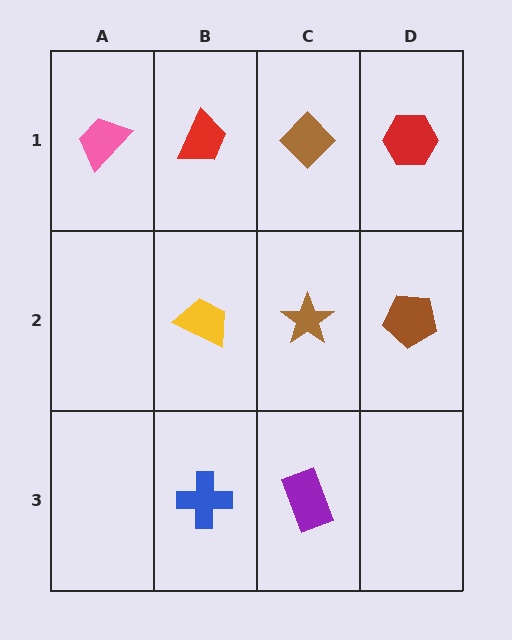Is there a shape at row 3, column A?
No, that cell is empty.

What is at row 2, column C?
A brown star.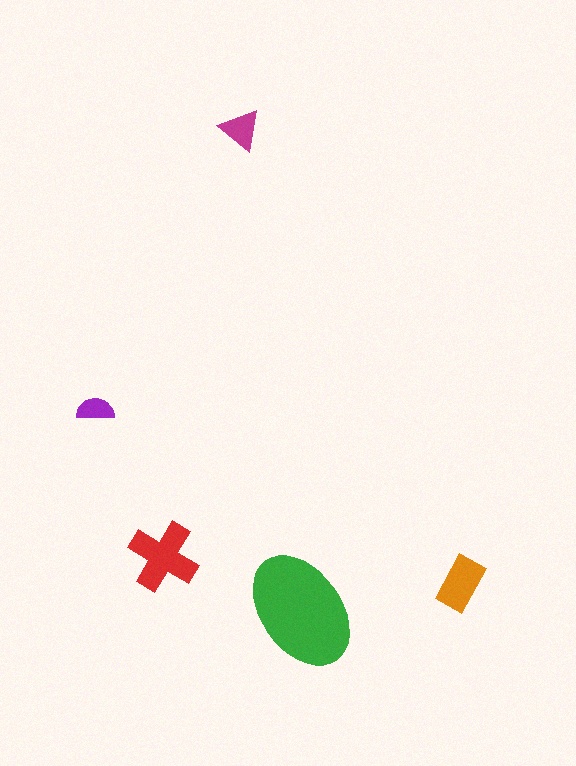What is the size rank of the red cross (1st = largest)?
2nd.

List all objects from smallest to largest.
The purple semicircle, the magenta triangle, the orange rectangle, the red cross, the green ellipse.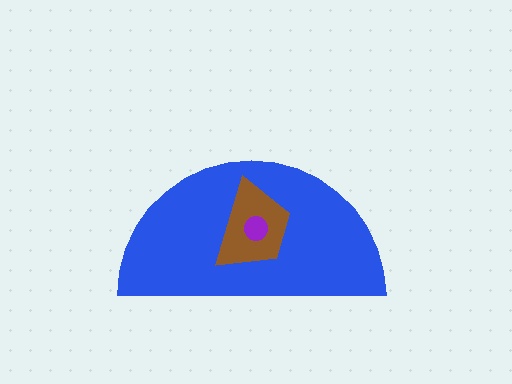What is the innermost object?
The purple circle.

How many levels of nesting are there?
3.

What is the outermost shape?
The blue semicircle.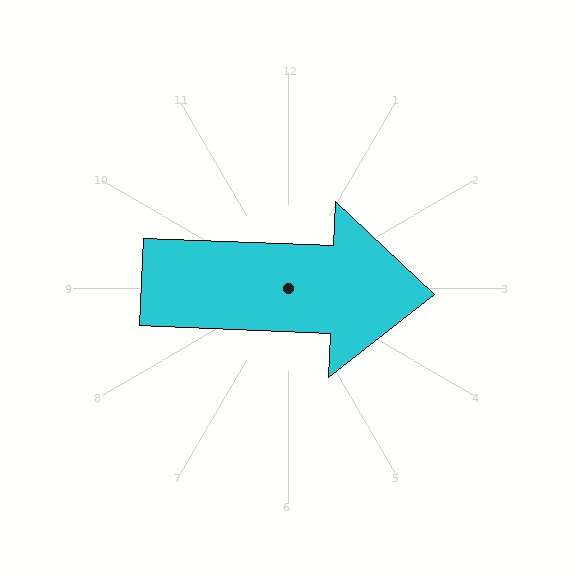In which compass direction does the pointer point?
East.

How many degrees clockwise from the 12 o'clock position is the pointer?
Approximately 92 degrees.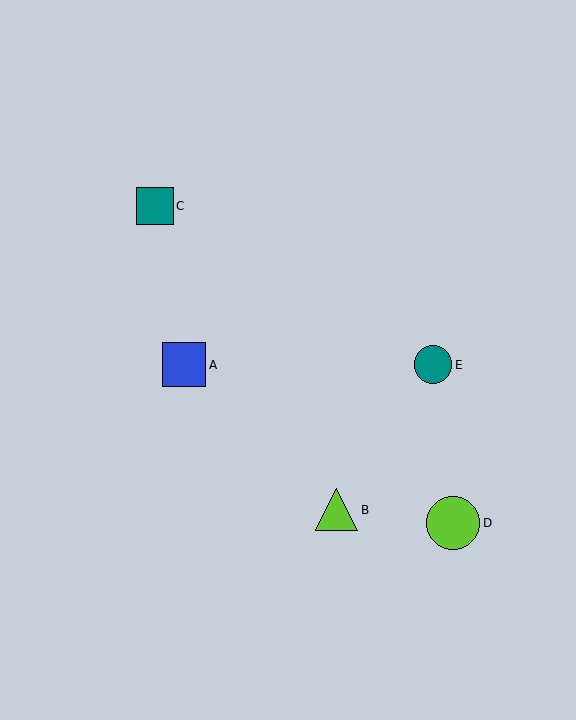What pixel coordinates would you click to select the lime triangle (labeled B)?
Click at (336, 510) to select the lime triangle B.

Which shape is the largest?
The lime circle (labeled D) is the largest.